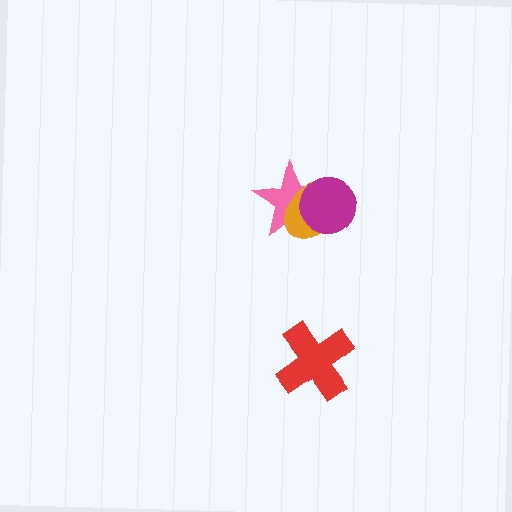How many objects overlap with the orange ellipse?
2 objects overlap with the orange ellipse.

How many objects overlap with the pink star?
2 objects overlap with the pink star.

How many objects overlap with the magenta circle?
2 objects overlap with the magenta circle.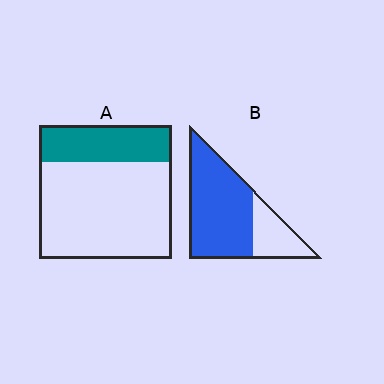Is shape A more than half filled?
No.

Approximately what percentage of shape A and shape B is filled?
A is approximately 30% and B is approximately 75%.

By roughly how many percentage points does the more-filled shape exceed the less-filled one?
By roughly 45 percentage points (B over A).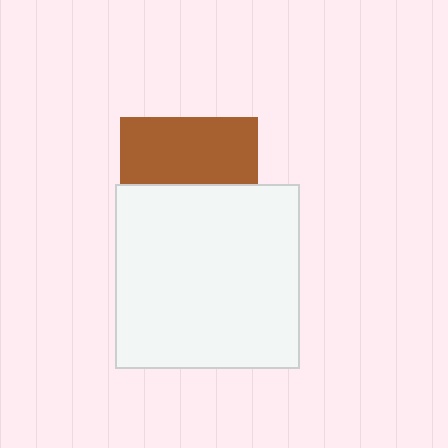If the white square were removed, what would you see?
You would see the complete brown square.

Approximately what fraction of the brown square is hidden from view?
Roughly 52% of the brown square is hidden behind the white square.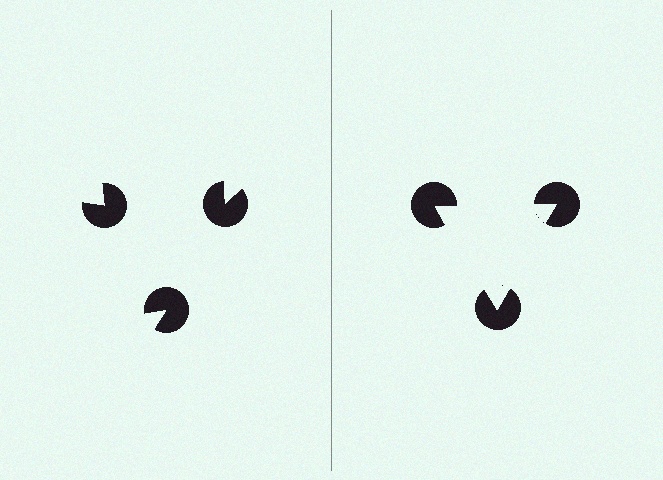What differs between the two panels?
The pac-man discs are positioned identically on both sides; only the wedge orientations differ. On the right they align to a triangle; on the left they are misaligned.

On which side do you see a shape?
An illusory triangle appears on the right side. On the left side the wedge cuts are rotated, so no coherent shape forms.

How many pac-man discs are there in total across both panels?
6 — 3 on each side.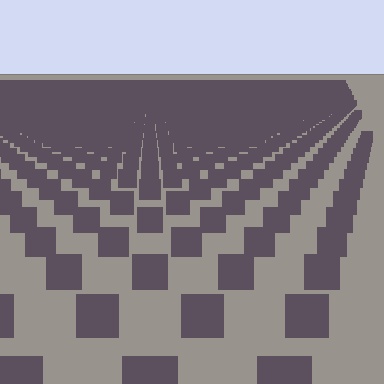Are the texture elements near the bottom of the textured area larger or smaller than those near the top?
Larger. Near the bottom, elements are closer to the viewer and appear at a bigger on-screen size.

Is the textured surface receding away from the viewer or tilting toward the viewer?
The surface is receding away from the viewer. Texture elements get smaller and denser toward the top.